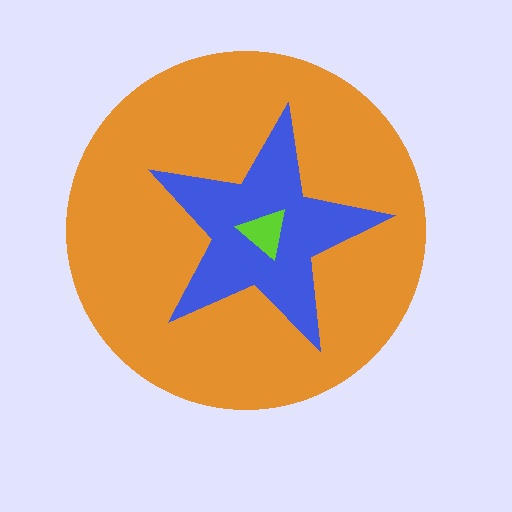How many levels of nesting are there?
3.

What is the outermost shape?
The orange circle.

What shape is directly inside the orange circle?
The blue star.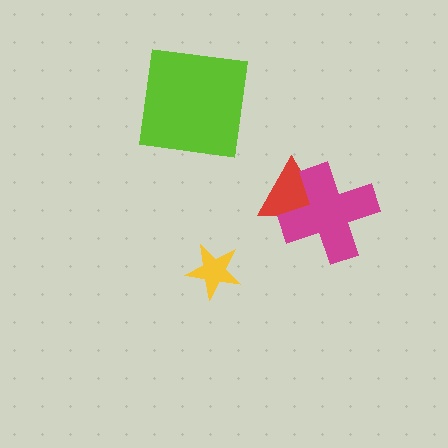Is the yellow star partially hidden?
No, no other shape covers it.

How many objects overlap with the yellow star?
0 objects overlap with the yellow star.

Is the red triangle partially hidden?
Yes, it is partially covered by another shape.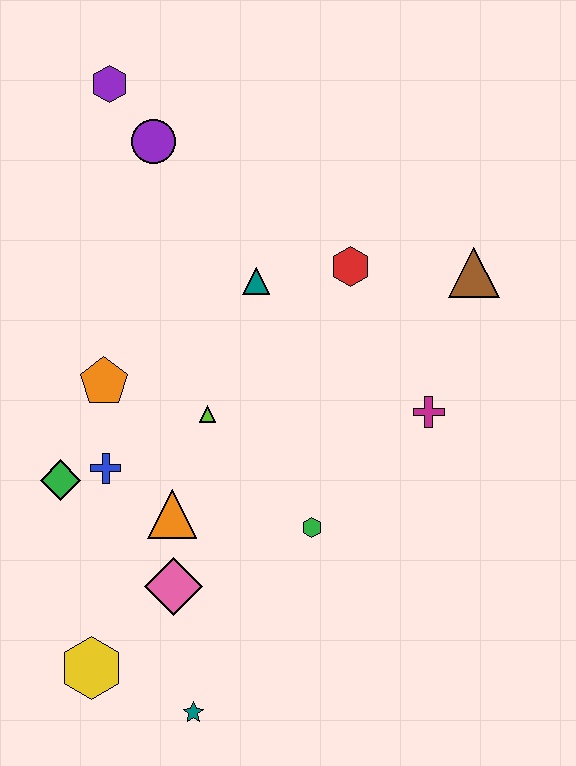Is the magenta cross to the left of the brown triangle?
Yes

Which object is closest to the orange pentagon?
The blue cross is closest to the orange pentagon.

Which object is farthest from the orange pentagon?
The brown triangle is farthest from the orange pentagon.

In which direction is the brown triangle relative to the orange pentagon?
The brown triangle is to the right of the orange pentagon.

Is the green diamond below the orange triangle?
No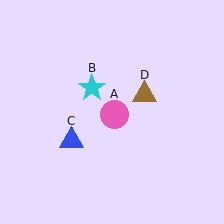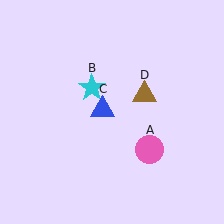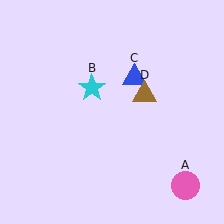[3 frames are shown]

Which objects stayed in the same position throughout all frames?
Cyan star (object B) and brown triangle (object D) remained stationary.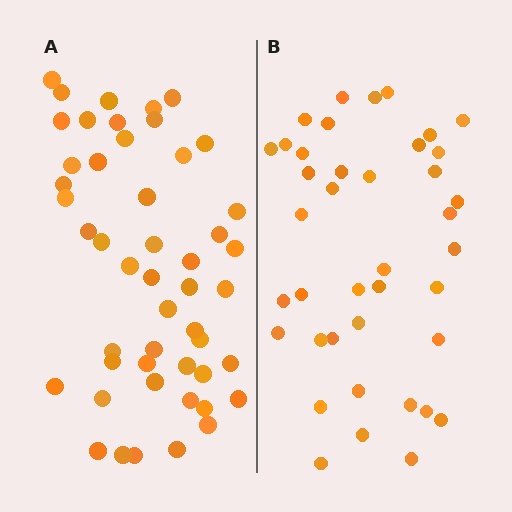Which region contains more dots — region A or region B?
Region A (the left region) has more dots.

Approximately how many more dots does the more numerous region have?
Region A has roughly 8 or so more dots than region B.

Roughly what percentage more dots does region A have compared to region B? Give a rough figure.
About 20% more.